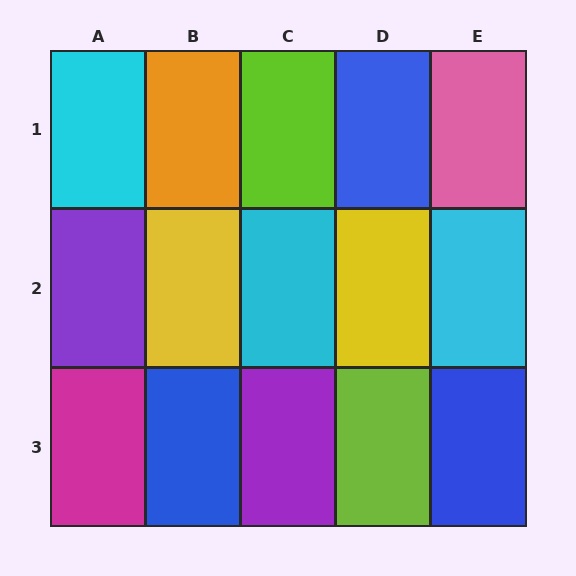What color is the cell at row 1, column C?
Lime.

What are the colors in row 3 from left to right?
Magenta, blue, purple, lime, blue.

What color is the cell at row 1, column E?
Pink.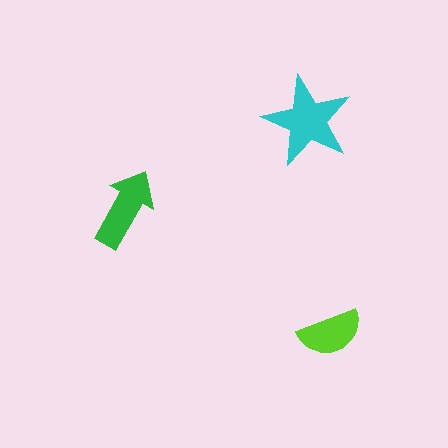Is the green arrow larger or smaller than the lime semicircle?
Larger.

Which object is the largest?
The cyan star.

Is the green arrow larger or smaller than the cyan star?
Smaller.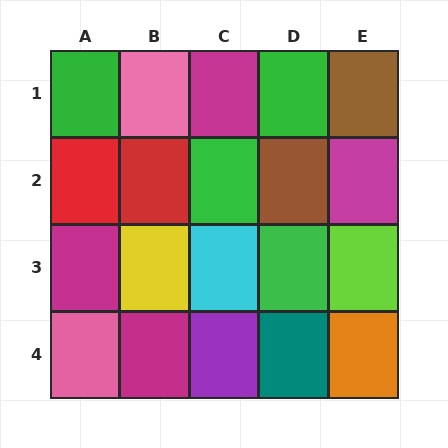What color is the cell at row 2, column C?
Green.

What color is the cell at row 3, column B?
Yellow.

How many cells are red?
2 cells are red.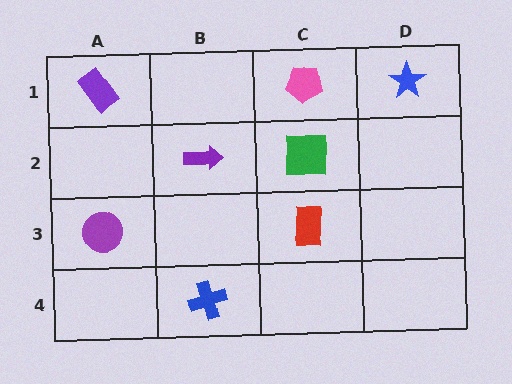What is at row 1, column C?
A pink pentagon.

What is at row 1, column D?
A blue star.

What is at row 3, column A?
A purple circle.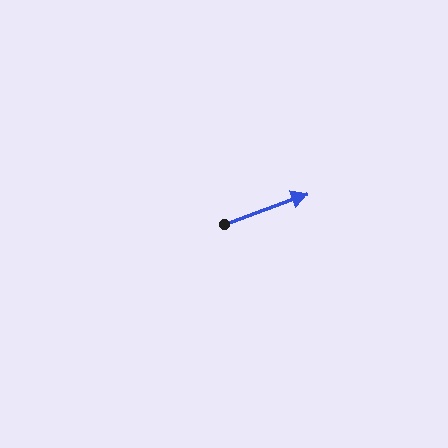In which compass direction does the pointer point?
East.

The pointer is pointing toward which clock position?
Roughly 2 o'clock.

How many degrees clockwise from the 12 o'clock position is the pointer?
Approximately 70 degrees.